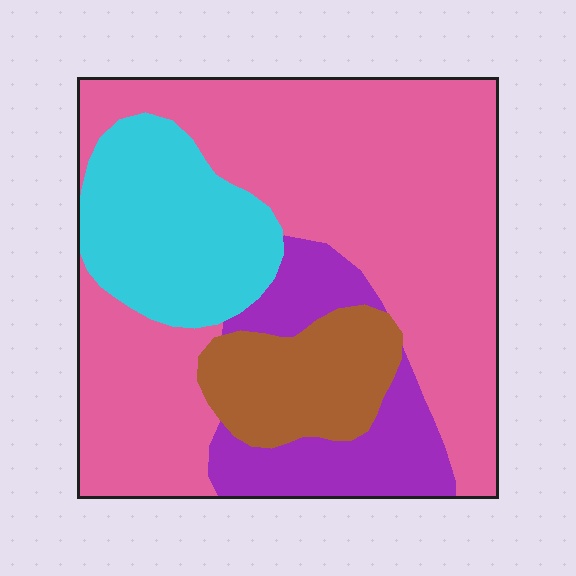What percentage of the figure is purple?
Purple takes up less than a sixth of the figure.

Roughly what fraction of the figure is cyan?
Cyan covers about 20% of the figure.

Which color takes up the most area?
Pink, at roughly 55%.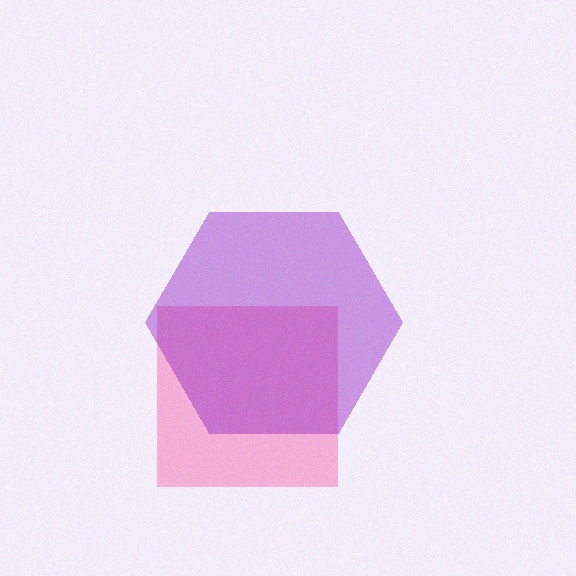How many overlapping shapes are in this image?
There are 2 overlapping shapes in the image.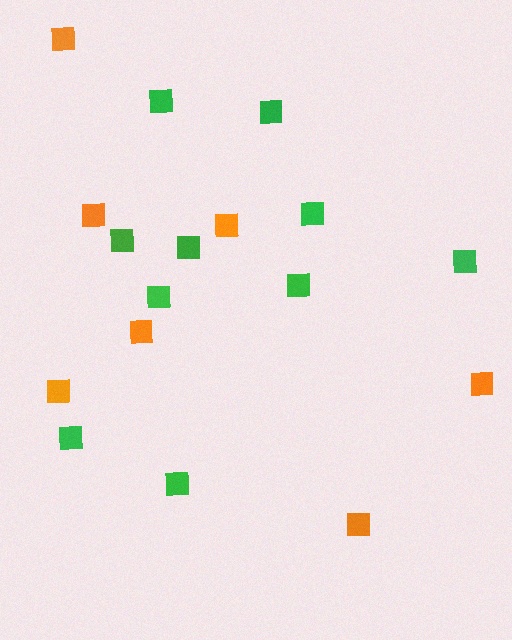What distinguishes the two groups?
There are 2 groups: one group of green squares (10) and one group of orange squares (7).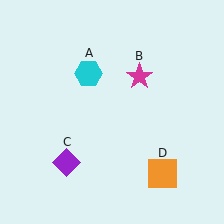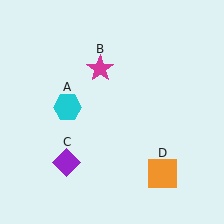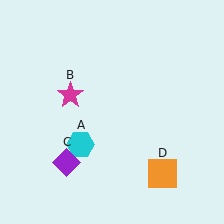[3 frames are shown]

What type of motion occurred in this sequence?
The cyan hexagon (object A), magenta star (object B) rotated counterclockwise around the center of the scene.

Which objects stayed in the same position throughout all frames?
Purple diamond (object C) and orange square (object D) remained stationary.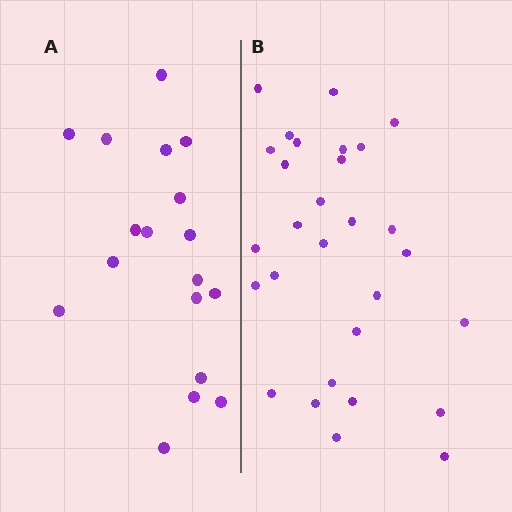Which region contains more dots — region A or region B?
Region B (the right region) has more dots.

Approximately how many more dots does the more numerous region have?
Region B has roughly 12 or so more dots than region A.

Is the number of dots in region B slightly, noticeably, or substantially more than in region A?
Region B has substantially more. The ratio is roughly 1.6 to 1.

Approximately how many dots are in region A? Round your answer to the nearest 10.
About 20 dots. (The exact count is 18, which rounds to 20.)